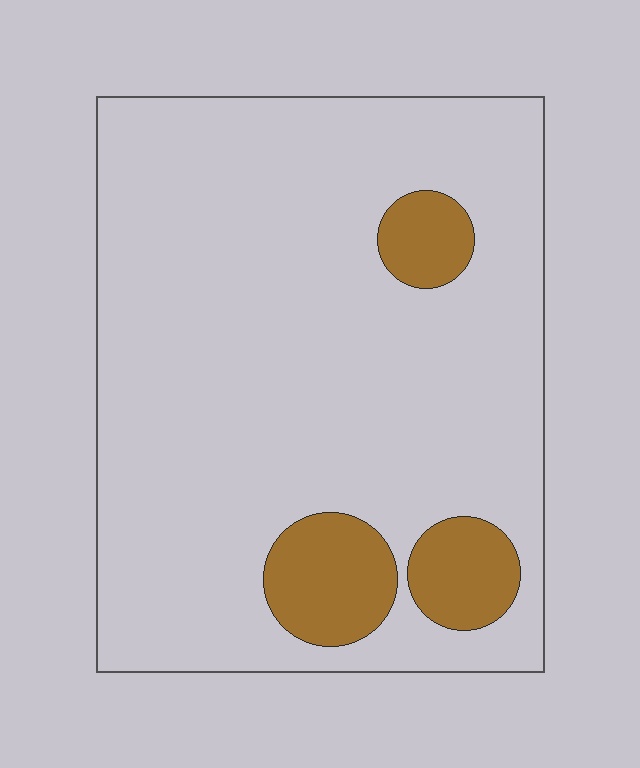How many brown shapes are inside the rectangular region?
3.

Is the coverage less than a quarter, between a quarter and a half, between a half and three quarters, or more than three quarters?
Less than a quarter.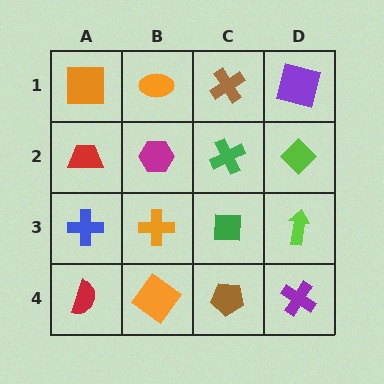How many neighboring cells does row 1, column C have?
3.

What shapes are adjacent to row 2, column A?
An orange square (row 1, column A), a blue cross (row 3, column A), a magenta hexagon (row 2, column B).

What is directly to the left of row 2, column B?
A red trapezoid.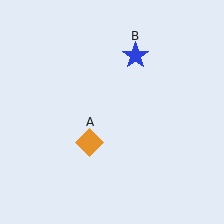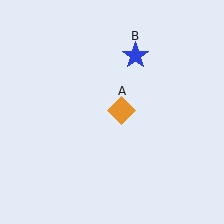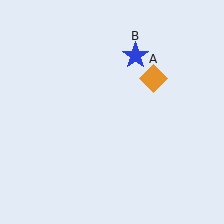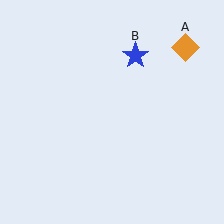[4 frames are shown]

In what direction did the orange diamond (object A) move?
The orange diamond (object A) moved up and to the right.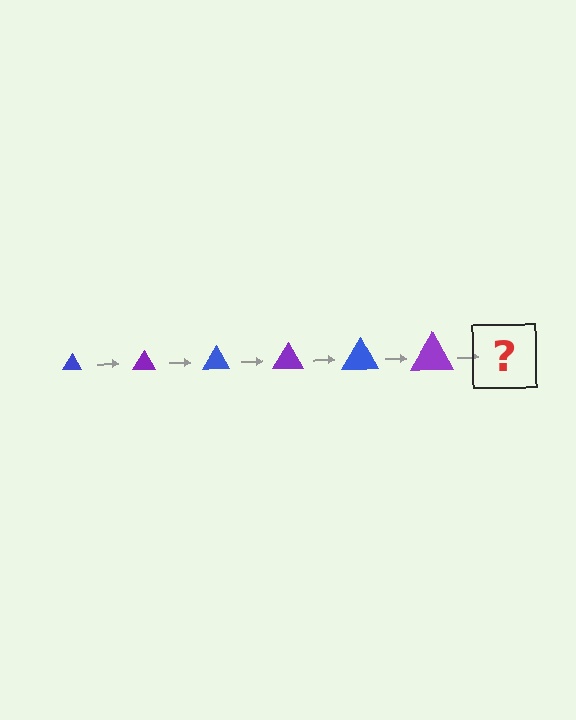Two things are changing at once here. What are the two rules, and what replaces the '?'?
The two rules are that the triangle grows larger each step and the color cycles through blue and purple. The '?' should be a blue triangle, larger than the previous one.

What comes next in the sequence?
The next element should be a blue triangle, larger than the previous one.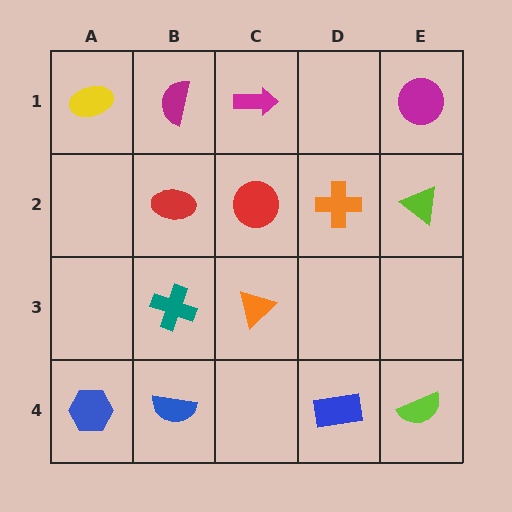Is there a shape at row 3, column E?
No, that cell is empty.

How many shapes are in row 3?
2 shapes.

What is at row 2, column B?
A red ellipse.